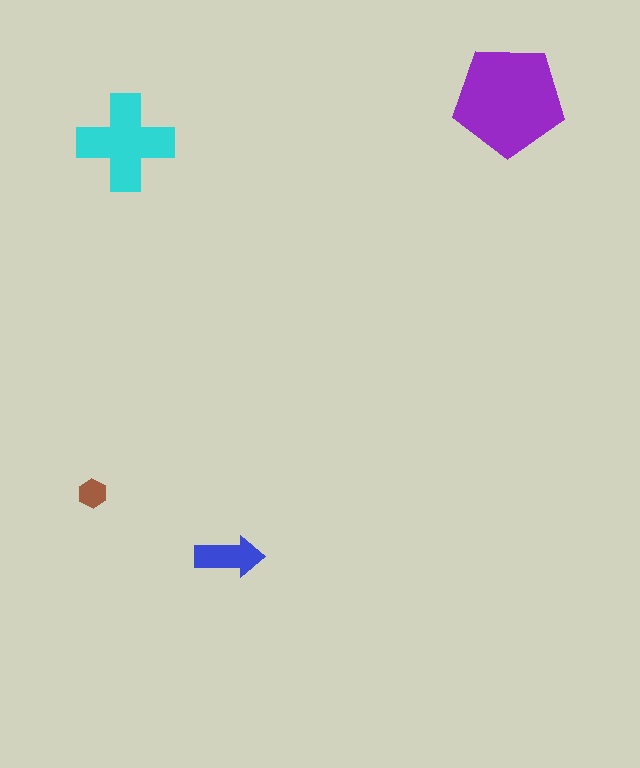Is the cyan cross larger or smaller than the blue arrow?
Larger.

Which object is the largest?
The purple pentagon.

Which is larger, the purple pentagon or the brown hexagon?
The purple pentagon.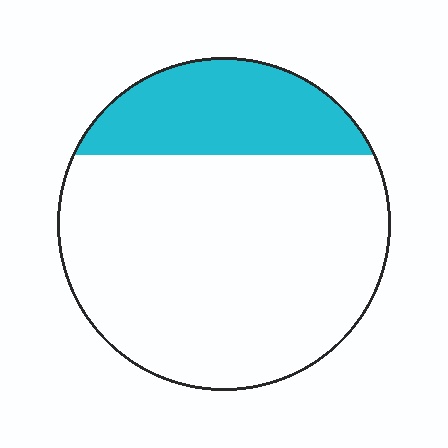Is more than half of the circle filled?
No.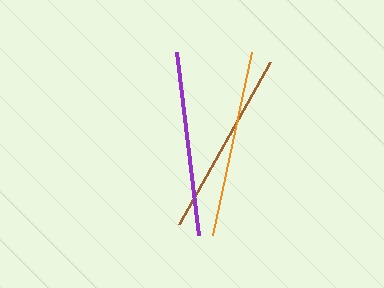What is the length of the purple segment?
The purple segment is approximately 184 pixels long.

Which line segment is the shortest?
The purple line is the shortest at approximately 184 pixels.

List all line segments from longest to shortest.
From longest to shortest: orange, brown, purple.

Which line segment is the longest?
The orange line is the longest at approximately 188 pixels.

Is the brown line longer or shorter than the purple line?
The brown line is longer than the purple line.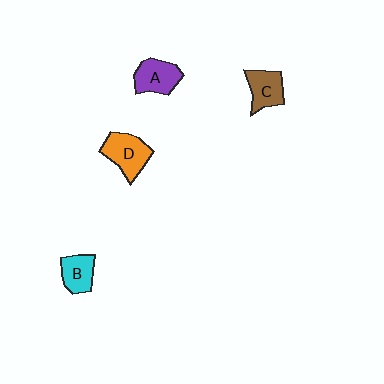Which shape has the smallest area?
Shape B (cyan).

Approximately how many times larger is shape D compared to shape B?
Approximately 1.4 times.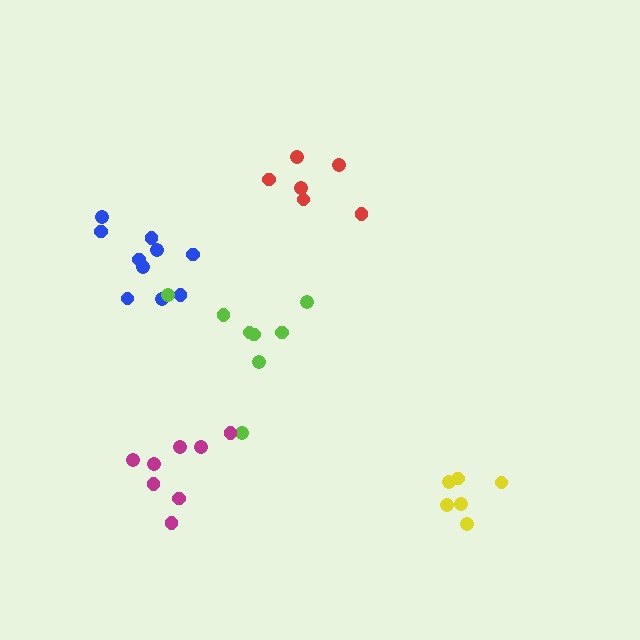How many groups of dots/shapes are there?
There are 5 groups.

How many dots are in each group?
Group 1: 6 dots, Group 2: 6 dots, Group 3: 10 dots, Group 4: 8 dots, Group 5: 8 dots (38 total).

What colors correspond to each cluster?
The clusters are colored: yellow, red, blue, lime, magenta.